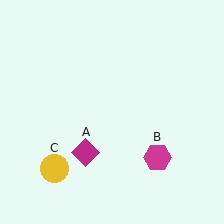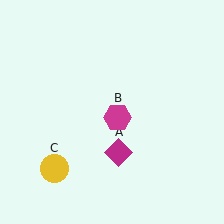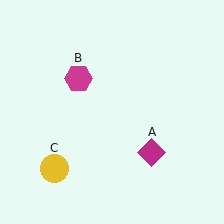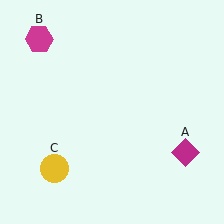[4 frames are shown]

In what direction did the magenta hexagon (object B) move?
The magenta hexagon (object B) moved up and to the left.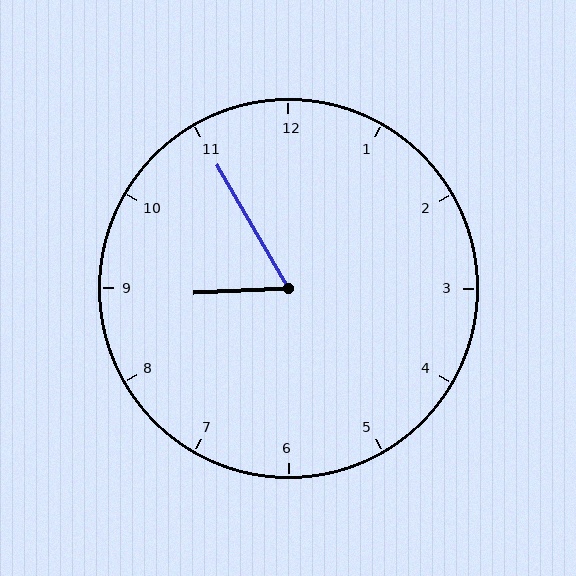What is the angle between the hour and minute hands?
Approximately 62 degrees.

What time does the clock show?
8:55.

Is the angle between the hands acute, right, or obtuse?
It is acute.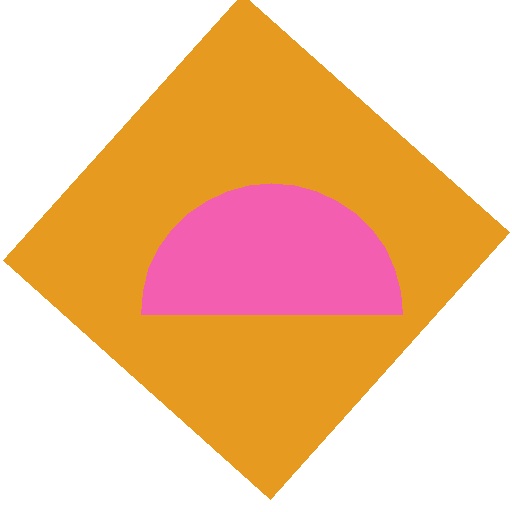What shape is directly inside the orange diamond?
The pink semicircle.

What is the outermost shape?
The orange diamond.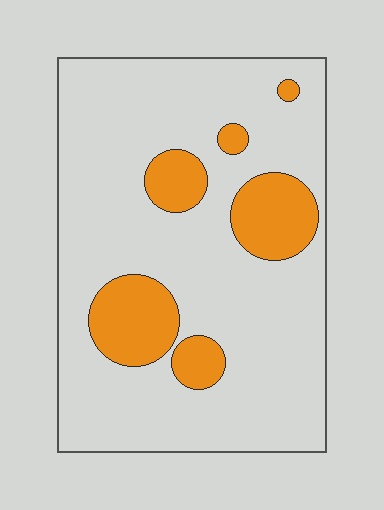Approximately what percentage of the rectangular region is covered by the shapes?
Approximately 20%.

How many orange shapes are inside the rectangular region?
6.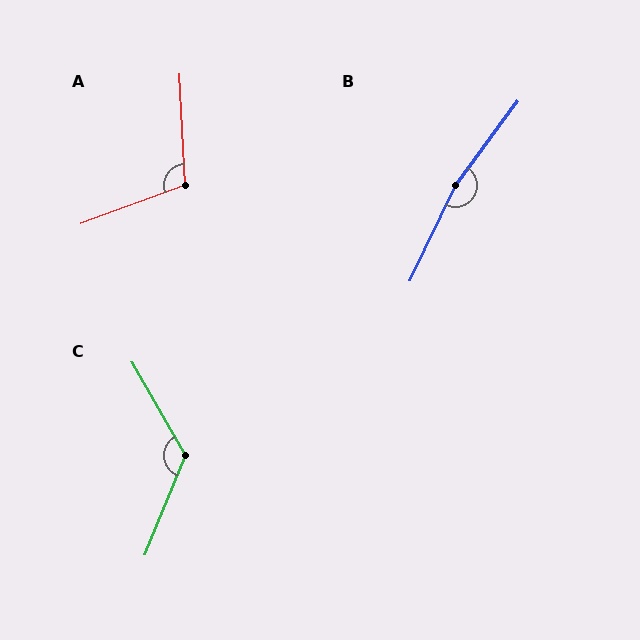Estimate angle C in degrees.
Approximately 128 degrees.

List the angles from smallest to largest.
A (107°), C (128°), B (169°).